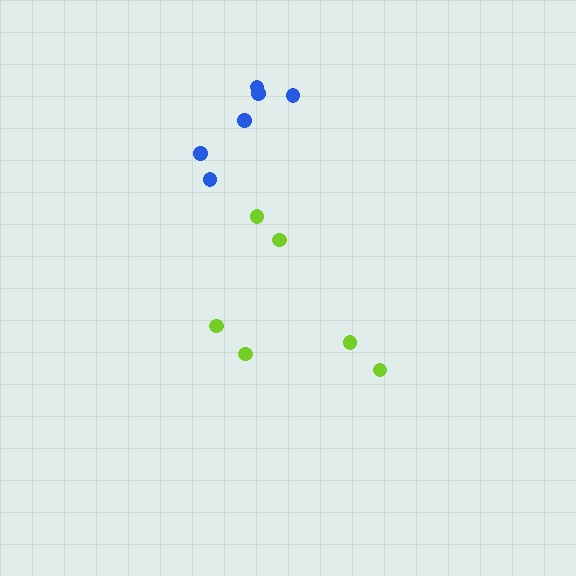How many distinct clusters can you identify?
There are 2 distinct clusters.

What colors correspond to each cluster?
The clusters are colored: lime, blue.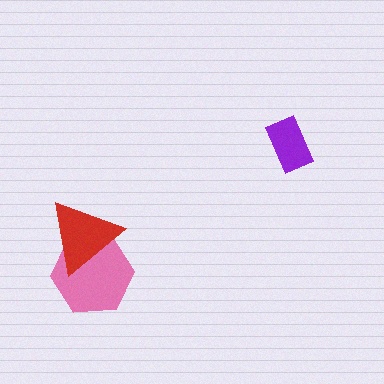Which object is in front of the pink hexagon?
The red triangle is in front of the pink hexagon.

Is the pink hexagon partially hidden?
Yes, it is partially covered by another shape.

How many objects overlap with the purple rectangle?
0 objects overlap with the purple rectangle.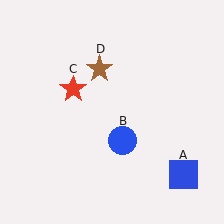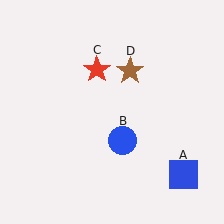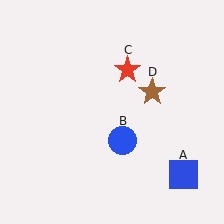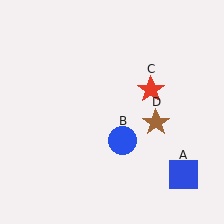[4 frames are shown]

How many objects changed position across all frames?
2 objects changed position: red star (object C), brown star (object D).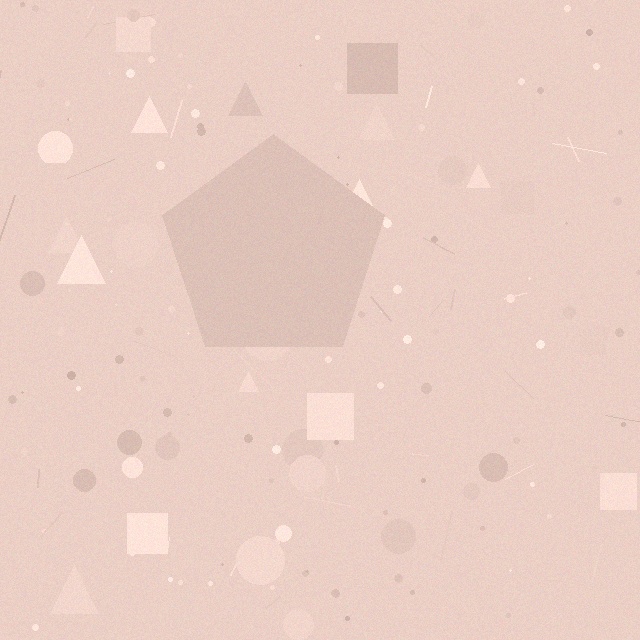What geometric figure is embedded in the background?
A pentagon is embedded in the background.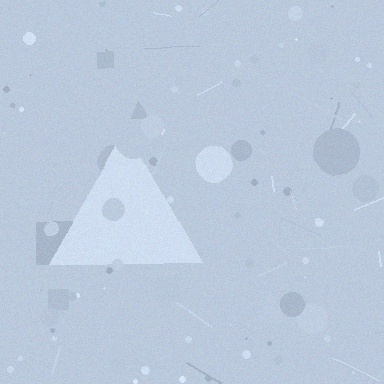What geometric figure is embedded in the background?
A triangle is embedded in the background.